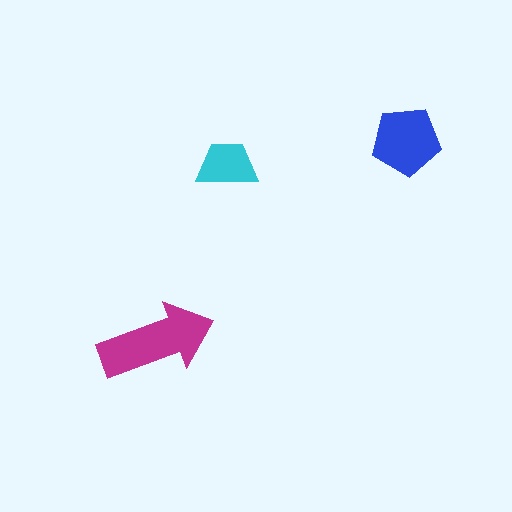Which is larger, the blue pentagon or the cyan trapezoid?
The blue pentagon.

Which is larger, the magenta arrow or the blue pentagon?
The magenta arrow.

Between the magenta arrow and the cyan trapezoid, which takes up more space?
The magenta arrow.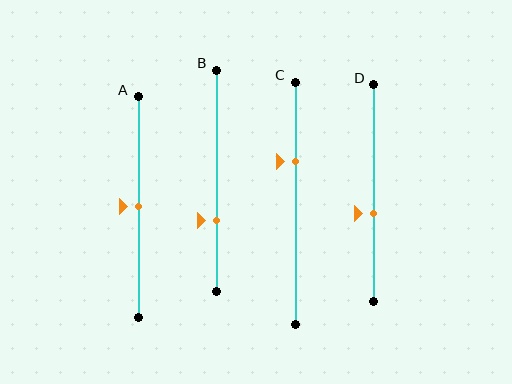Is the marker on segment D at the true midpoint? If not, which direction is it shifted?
No, the marker on segment D is shifted downward by about 9% of the segment length.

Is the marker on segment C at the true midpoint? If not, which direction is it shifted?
No, the marker on segment C is shifted upward by about 17% of the segment length.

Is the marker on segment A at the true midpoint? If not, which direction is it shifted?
Yes, the marker on segment A is at the true midpoint.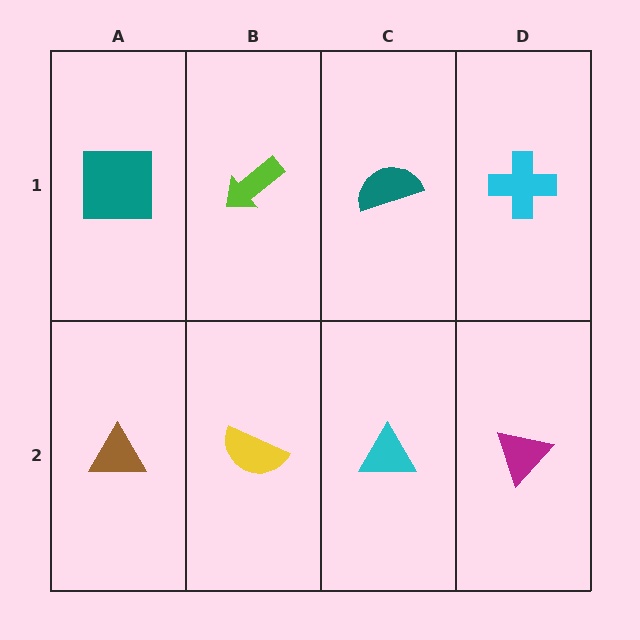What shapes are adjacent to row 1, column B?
A yellow semicircle (row 2, column B), a teal square (row 1, column A), a teal semicircle (row 1, column C).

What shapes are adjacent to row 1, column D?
A magenta triangle (row 2, column D), a teal semicircle (row 1, column C).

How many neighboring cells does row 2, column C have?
3.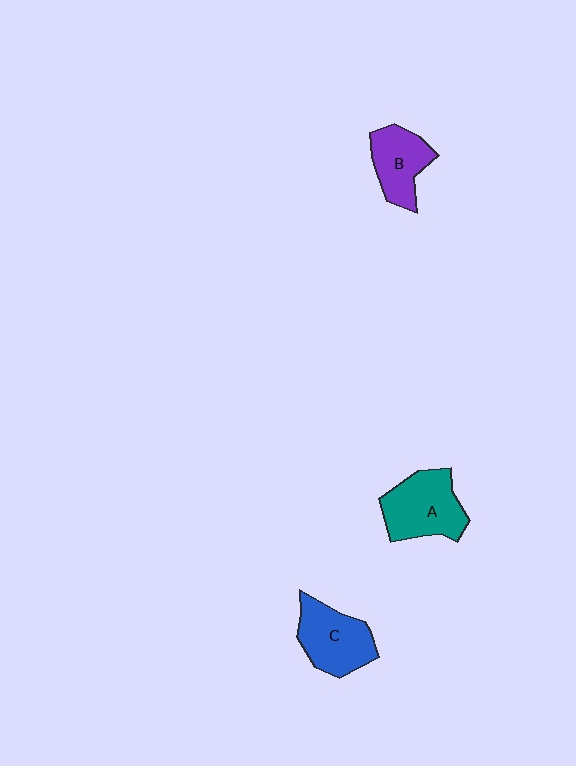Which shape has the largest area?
Shape A (teal).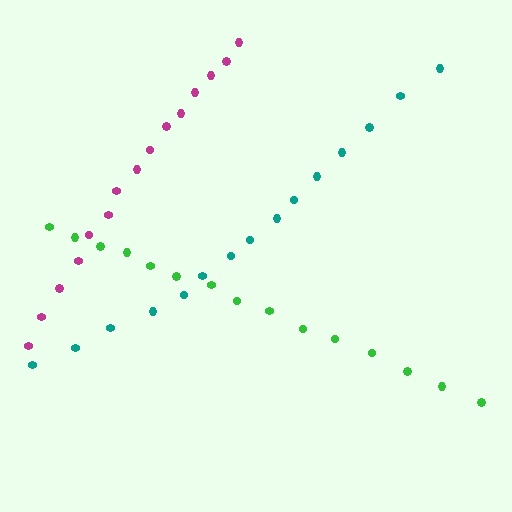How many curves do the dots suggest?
There are 3 distinct paths.